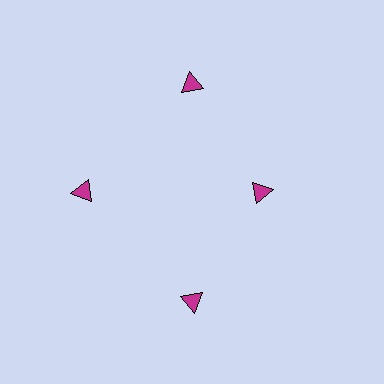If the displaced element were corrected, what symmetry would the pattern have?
It would have 4-fold rotational symmetry — the pattern would map onto itself every 90 degrees.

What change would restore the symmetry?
The symmetry would be restored by moving it outward, back onto the ring so that all 4 triangles sit at equal angles and equal distance from the center.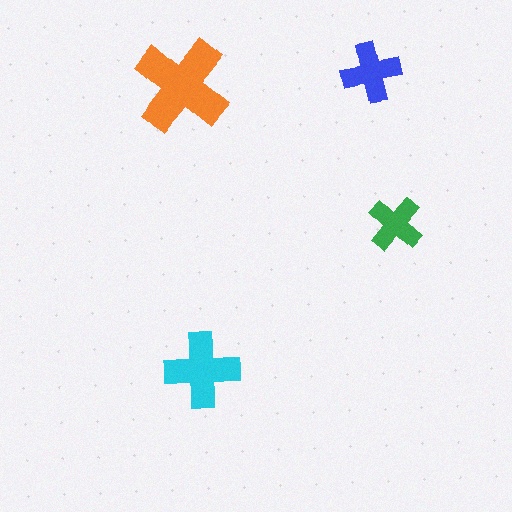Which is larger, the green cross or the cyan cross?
The cyan one.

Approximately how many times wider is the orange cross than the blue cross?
About 1.5 times wider.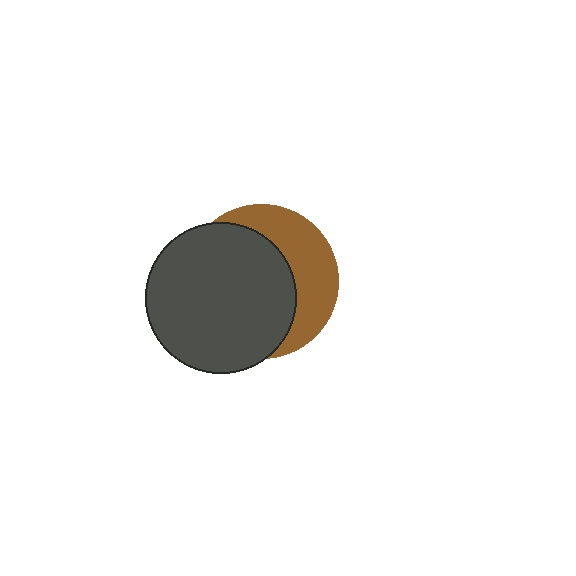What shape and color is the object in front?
The object in front is a dark gray circle.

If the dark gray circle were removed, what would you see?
You would see the complete brown circle.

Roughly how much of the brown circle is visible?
A small part of it is visible (roughly 37%).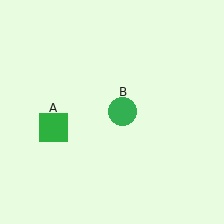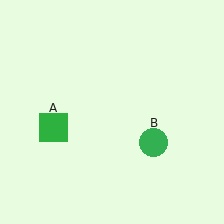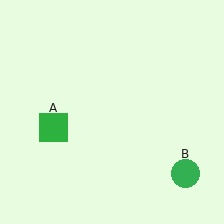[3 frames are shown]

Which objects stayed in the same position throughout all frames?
Green square (object A) remained stationary.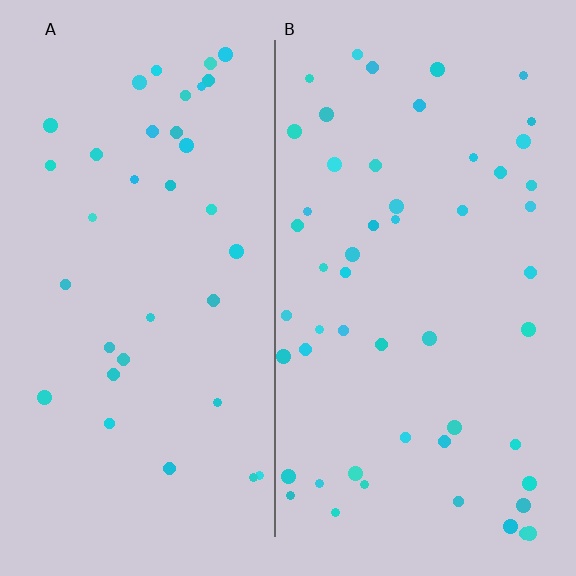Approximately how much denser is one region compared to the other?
Approximately 1.5× — region B over region A.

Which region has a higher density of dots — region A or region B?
B (the right).